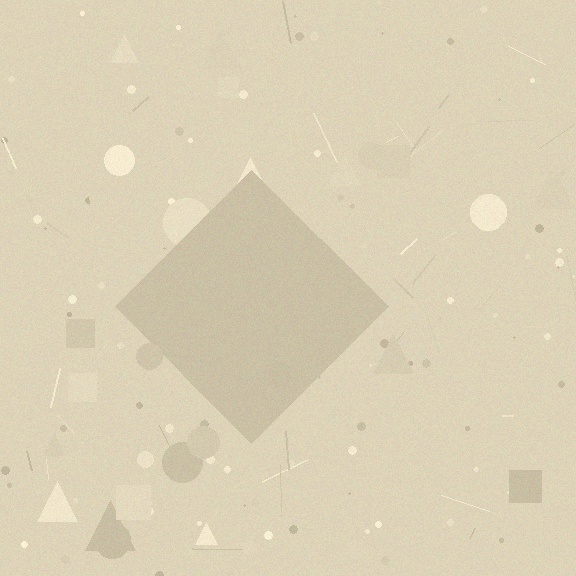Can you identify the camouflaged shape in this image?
The camouflaged shape is a diamond.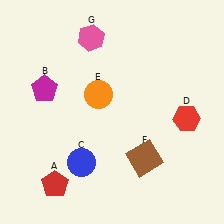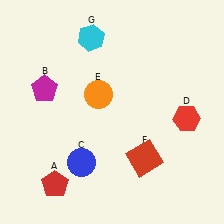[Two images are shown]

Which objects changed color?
F changed from brown to red. G changed from pink to cyan.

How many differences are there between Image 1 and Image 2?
There are 2 differences between the two images.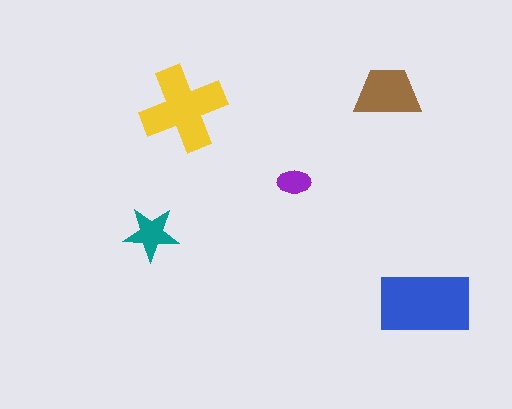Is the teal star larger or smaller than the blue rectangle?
Smaller.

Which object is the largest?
The blue rectangle.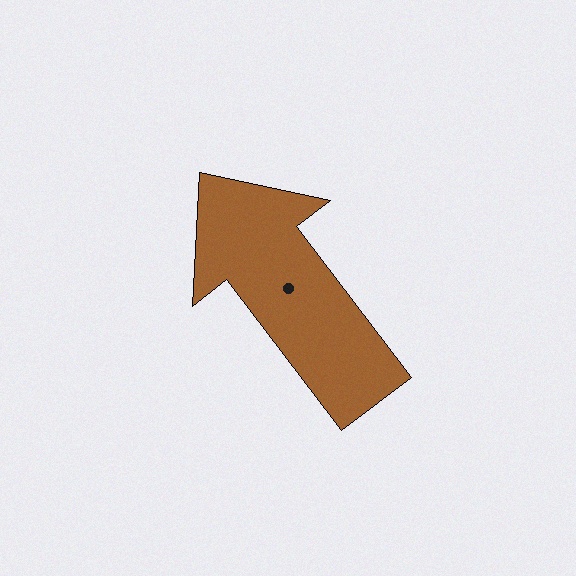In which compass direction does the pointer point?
Northwest.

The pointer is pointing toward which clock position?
Roughly 11 o'clock.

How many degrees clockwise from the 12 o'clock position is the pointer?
Approximately 323 degrees.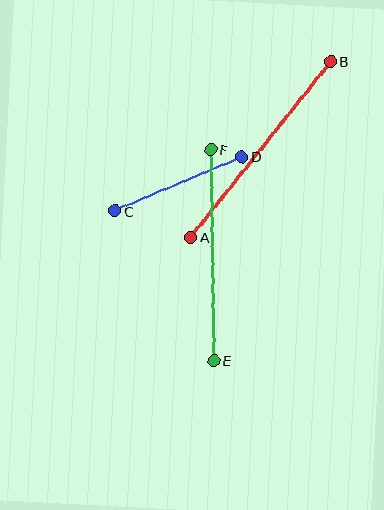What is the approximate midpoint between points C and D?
The midpoint is at approximately (178, 184) pixels.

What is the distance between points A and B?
The distance is approximately 225 pixels.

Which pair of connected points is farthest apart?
Points A and B are farthest apart.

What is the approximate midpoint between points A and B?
The midpoint is at approximately (261, 149) pixels.